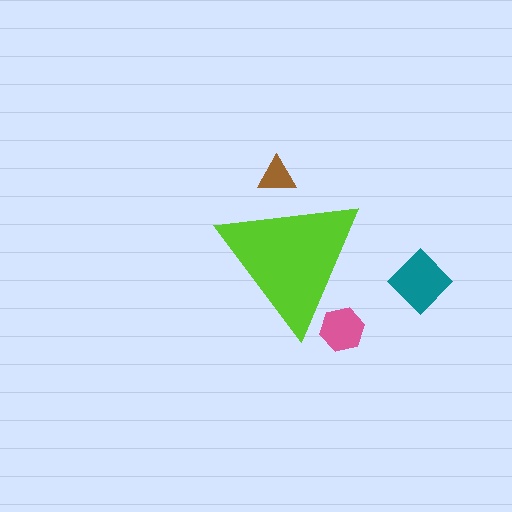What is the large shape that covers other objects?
A lime triangle.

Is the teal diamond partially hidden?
No, the teal diamond is fully visible.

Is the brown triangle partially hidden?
Yes, the brown triangle is partially hidden behind the lime triangle.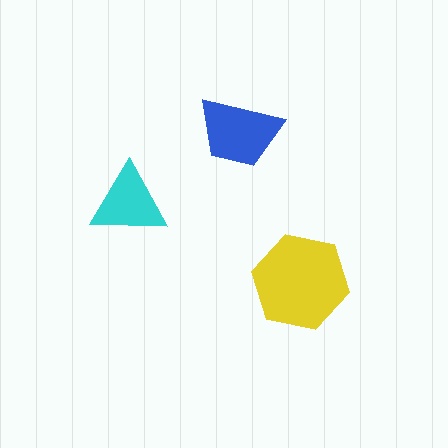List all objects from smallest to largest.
The cyan triangle, the blue trapezoid, the yellow hexagon.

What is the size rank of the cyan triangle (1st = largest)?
3rd.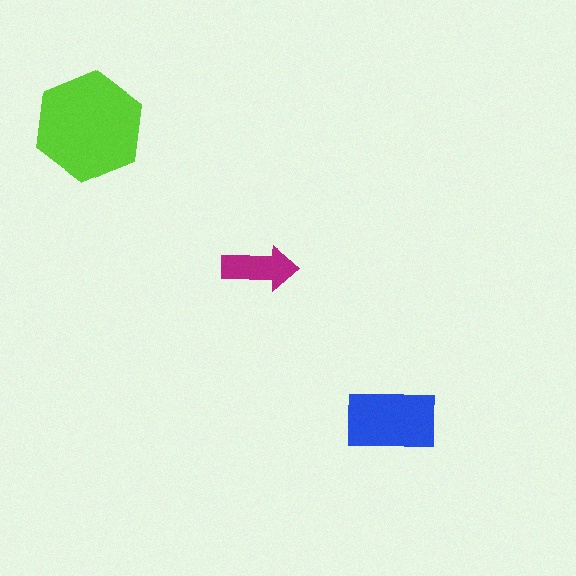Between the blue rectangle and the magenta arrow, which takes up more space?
The blue rectangle.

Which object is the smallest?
The magenta arrow.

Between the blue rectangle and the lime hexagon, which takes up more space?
The lime hexagon.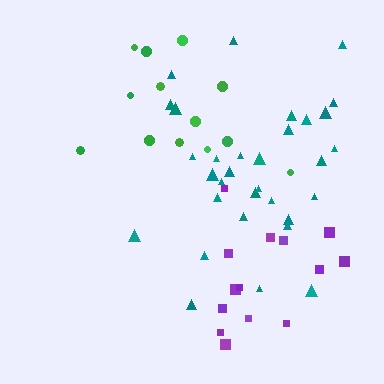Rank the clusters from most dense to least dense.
teal, purple, green.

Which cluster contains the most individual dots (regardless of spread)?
Teal (32).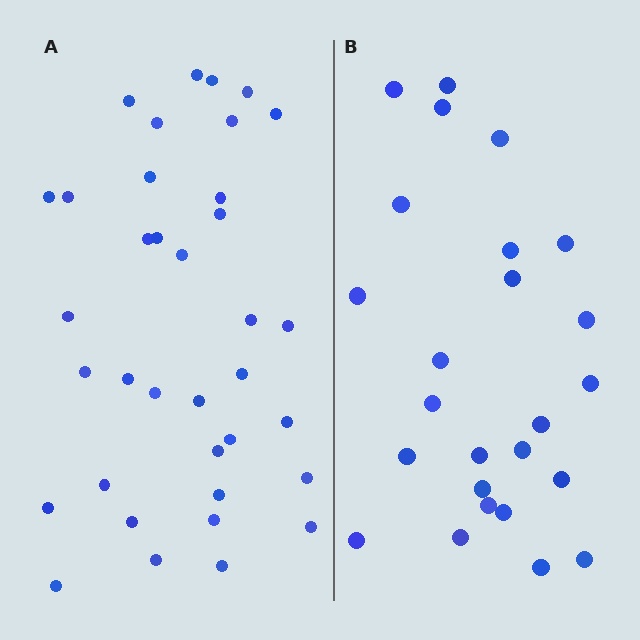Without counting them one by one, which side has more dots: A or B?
Region A (the left region) has more dots.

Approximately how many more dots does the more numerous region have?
Region A has roughly 12 or so more dots than region B.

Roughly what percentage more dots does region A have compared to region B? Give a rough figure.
About 45% more.